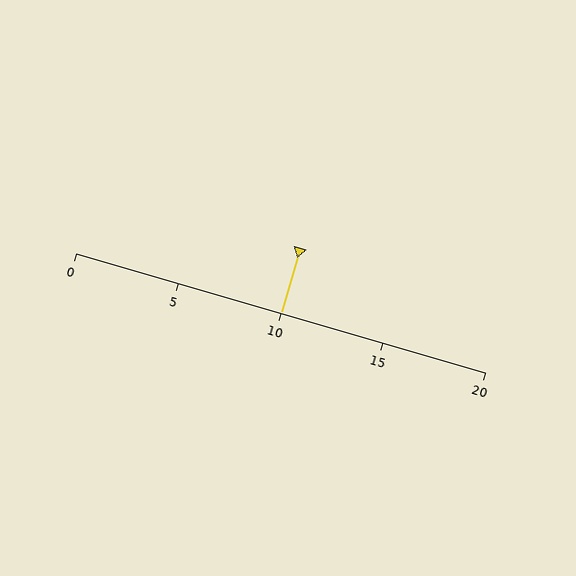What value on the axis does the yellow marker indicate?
The marker indicates approximately 10.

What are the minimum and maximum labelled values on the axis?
The axis runs from 0 to 20.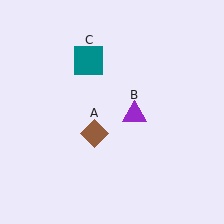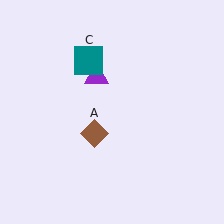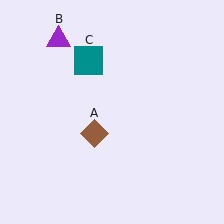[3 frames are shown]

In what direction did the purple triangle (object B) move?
The purple triangle (object B) moved up and to the left.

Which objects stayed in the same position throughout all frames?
Brown diamond (object A) and teal square (object C) remained stationary.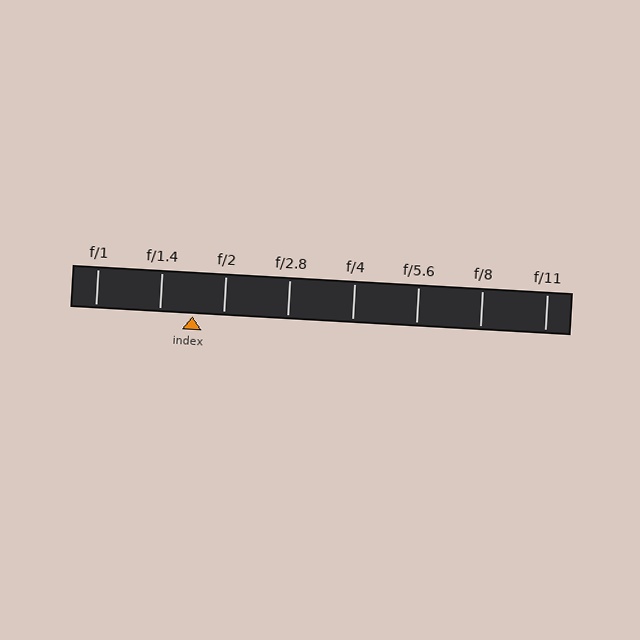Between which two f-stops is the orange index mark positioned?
The index mark is between f/1.4 and f/2.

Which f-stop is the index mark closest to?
The index mark is closest to f/2.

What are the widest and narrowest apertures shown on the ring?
The widest aperture shown is f/1 and the narrowest is f/11.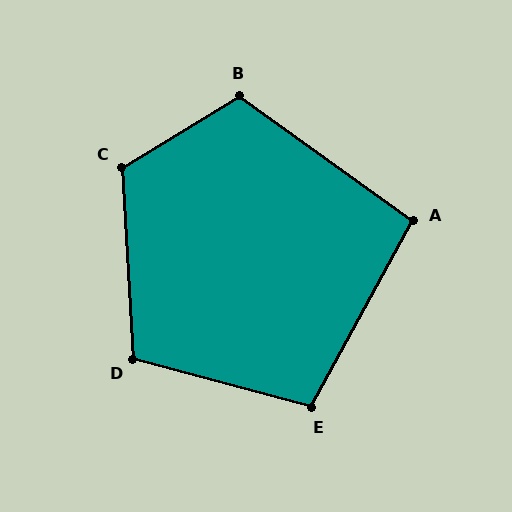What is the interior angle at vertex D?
Approximately 108 degrees (obtuse).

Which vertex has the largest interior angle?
C, at approximately 118 degrees.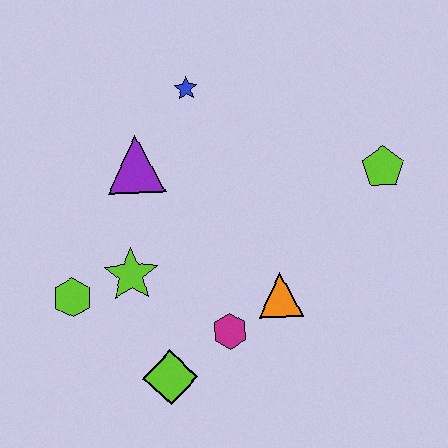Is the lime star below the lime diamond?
No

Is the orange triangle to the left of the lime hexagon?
No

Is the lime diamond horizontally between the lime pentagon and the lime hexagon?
Yes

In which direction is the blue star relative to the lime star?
The blue star is above the lime star.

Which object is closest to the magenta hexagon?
The orange triangle is closest to the magenta hexagon.